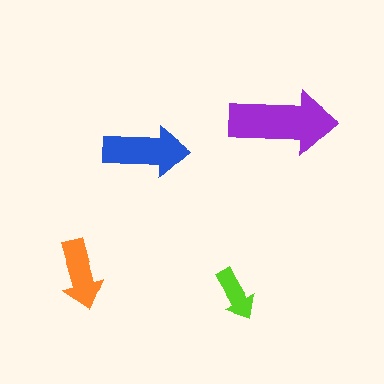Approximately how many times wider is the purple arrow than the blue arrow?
About 1.5 times wider.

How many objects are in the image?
There are 4 objects in the image.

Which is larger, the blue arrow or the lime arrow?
The blue one.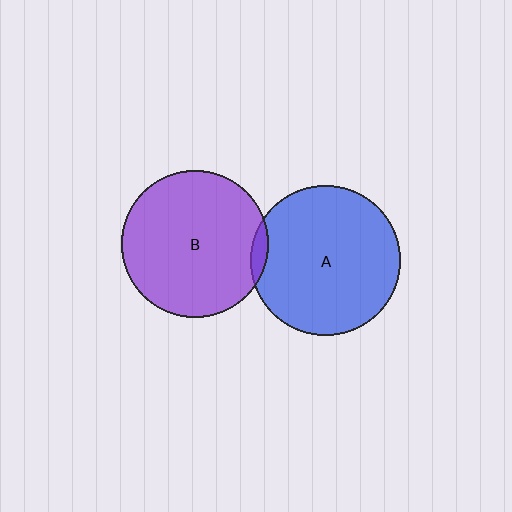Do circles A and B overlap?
Yes.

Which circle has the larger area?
Circle A (blue).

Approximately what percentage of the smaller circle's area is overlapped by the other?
Approximately 5%.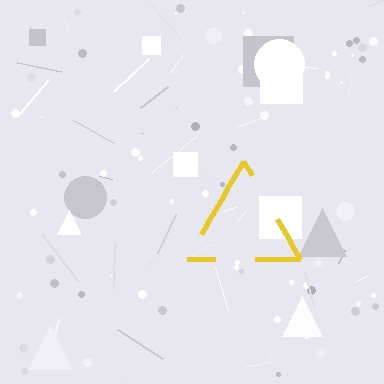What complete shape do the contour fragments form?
The contour fragments form a triangle.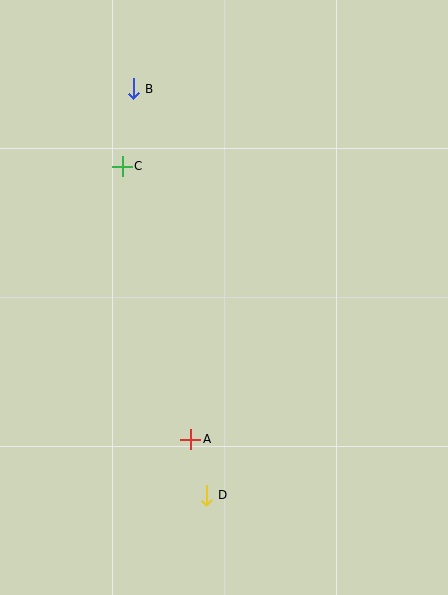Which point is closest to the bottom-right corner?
Point D is closest to the bottom-right corner.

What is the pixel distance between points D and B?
The distance between D and B is 413 pixels.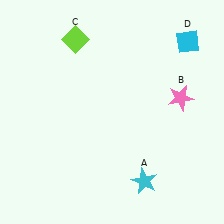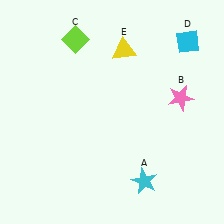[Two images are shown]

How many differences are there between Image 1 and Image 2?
There is 1 difference between the two images.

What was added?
A yellow triangle (E) was added in Image 2.